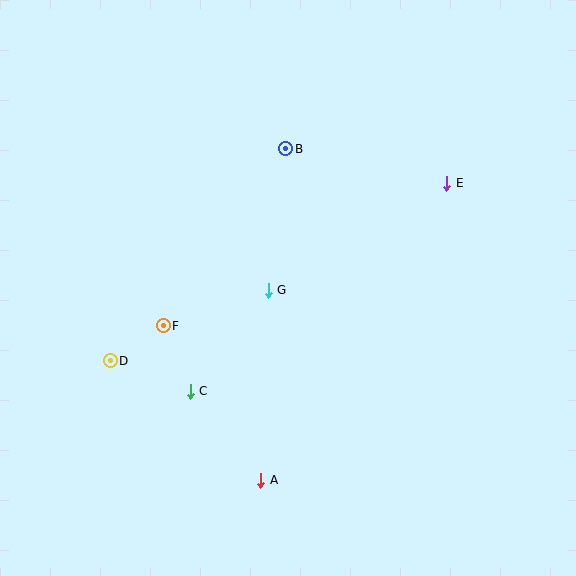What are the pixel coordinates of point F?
Point F is at (163, 326).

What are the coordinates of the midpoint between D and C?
The midpoint between D and C is at (150, 376).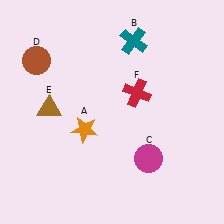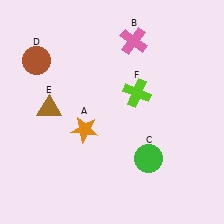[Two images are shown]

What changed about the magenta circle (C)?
In Image 1, C is magenta. In Image 2, it changed to green.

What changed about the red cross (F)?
In Image 1, F is red. In Image 2, it changed to lime.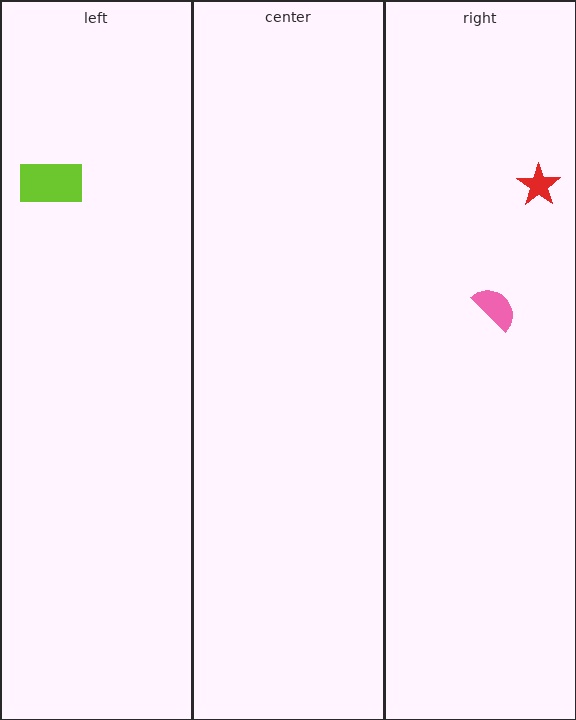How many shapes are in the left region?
1.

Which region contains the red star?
The right region.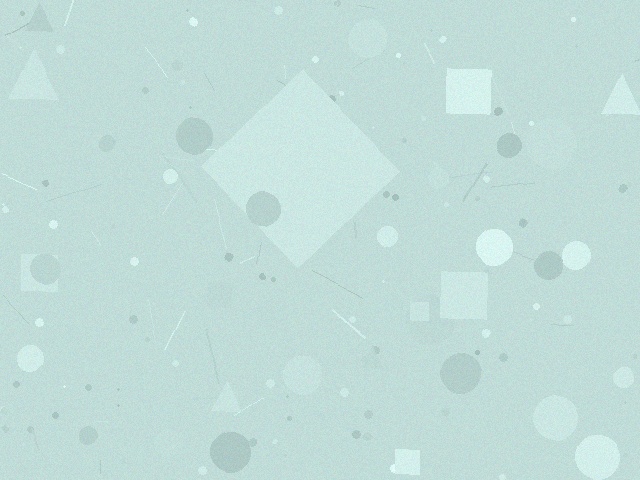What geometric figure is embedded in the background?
A diamond is embedded in the background.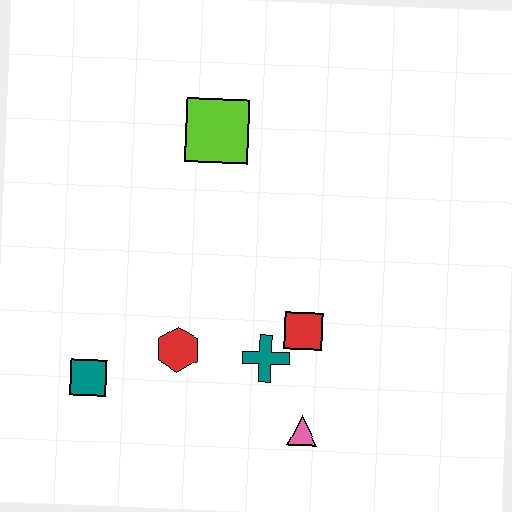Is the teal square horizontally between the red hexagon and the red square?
No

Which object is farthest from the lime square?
The pink triangle is farthest from the lime square.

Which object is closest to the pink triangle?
The teal cross is closest to the pink triangle.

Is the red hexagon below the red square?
Yes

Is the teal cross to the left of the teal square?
No